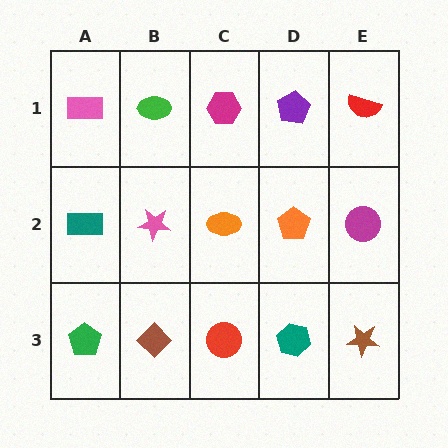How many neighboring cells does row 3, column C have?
3.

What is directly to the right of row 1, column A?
A green ellipse.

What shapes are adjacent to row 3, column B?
A pink star (row 2, column B), a green pentagon (row 3, column A), a red circle (row 3, column C).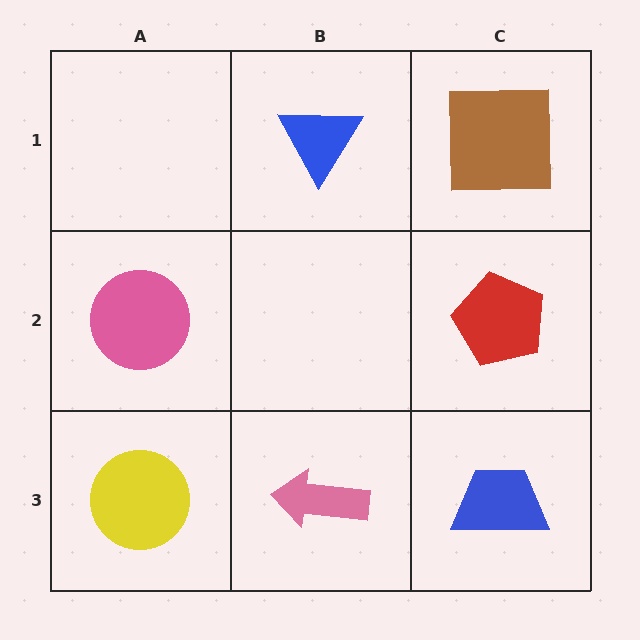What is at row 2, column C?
A red pentagon.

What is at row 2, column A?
A pink circle.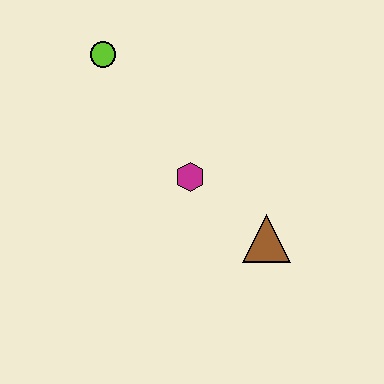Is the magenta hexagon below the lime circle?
Yes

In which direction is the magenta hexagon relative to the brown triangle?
The magenta hexagon is to the left of the brown triangle.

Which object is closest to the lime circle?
The magenta hexagon is closest to the lime circle.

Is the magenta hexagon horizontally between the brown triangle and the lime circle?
Yes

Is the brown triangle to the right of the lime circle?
Yes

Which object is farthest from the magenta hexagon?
The lime circle is farthest from the magenta hexagon.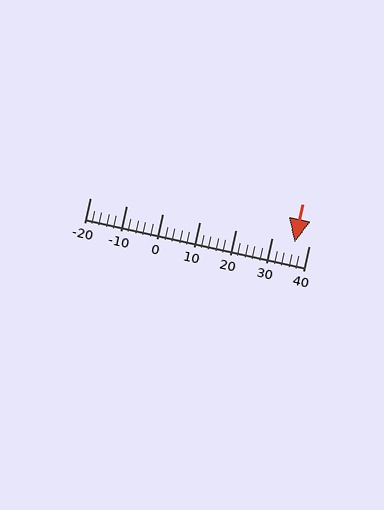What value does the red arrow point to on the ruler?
The red arrow points to approximately 36.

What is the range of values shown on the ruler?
The ruler shows values from -20 to 40.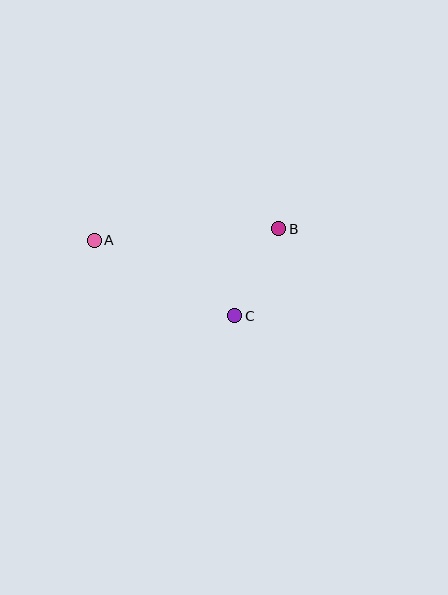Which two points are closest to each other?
Points B and C are closest to each other.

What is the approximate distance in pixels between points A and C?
The distance between A and C is approximately 160 pixels.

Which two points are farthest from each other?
Points A and B are farthest from each other.